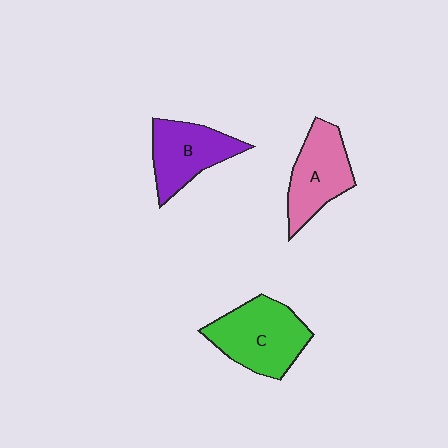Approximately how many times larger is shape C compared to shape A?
Approximately 1.2 times.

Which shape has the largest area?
Shape C (green).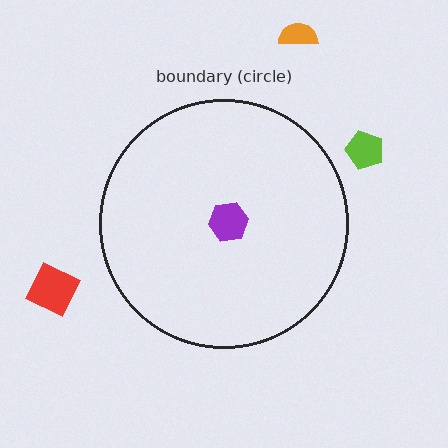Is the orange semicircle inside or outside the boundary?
Outside.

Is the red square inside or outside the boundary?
Outside.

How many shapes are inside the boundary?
1 inside, 3 outside.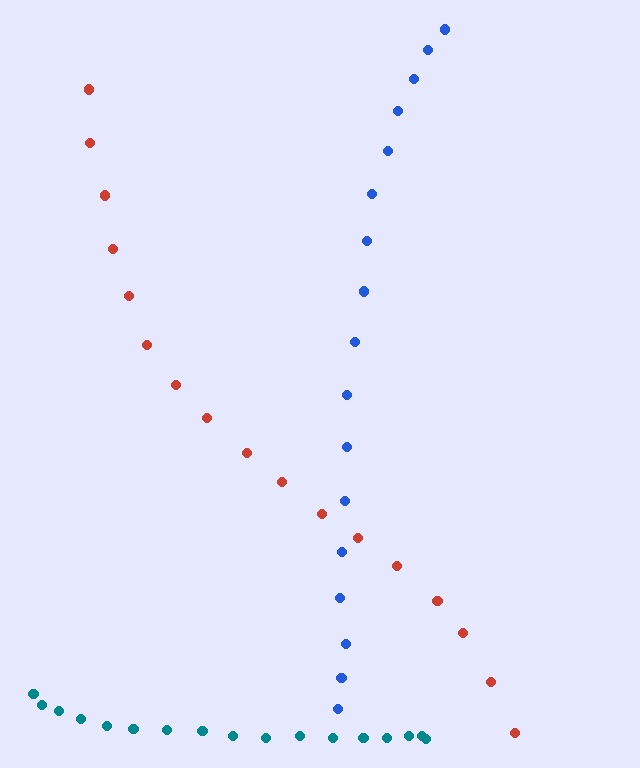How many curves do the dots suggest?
There are 3 distinct paths.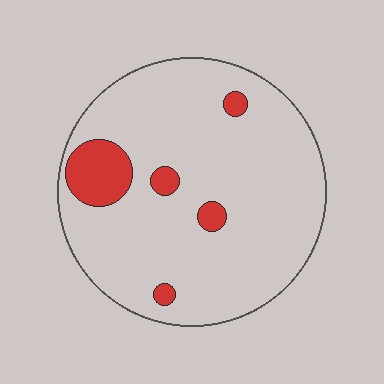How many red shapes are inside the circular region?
5.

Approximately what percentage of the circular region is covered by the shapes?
Approximately 10%.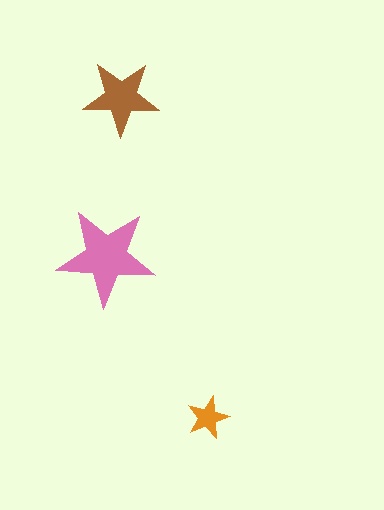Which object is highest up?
The brown star is topmost.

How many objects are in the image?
There are 3 objects in the image.